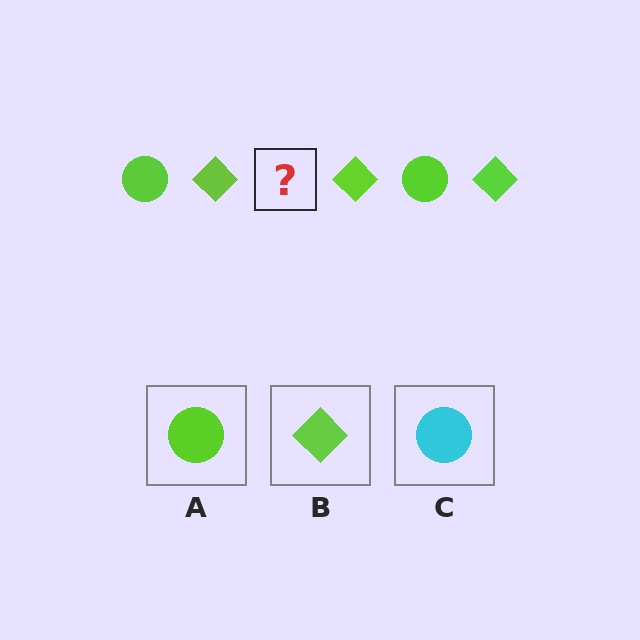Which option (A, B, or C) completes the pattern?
A.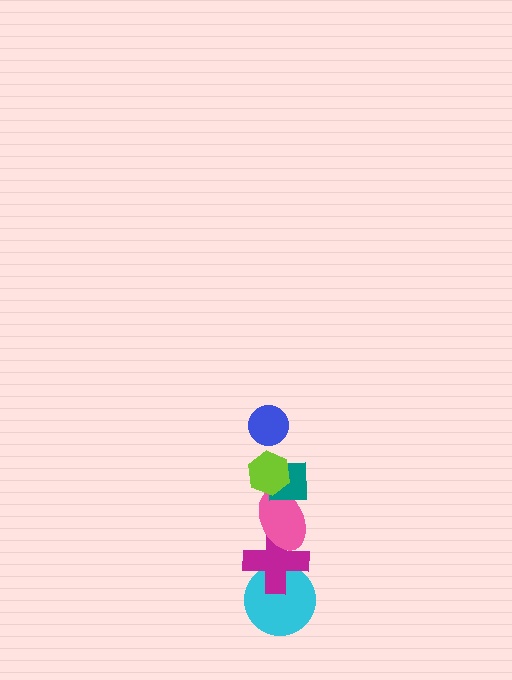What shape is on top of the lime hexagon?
The blue circle is on top of the lime hexagon.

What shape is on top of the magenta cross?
The pink ellipse is on top of the magenta cross.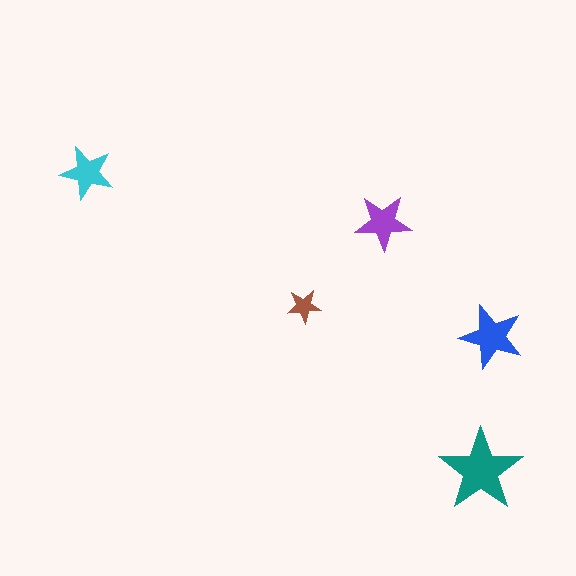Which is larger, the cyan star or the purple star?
The purple one.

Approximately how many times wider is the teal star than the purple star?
About 1.5 times wider.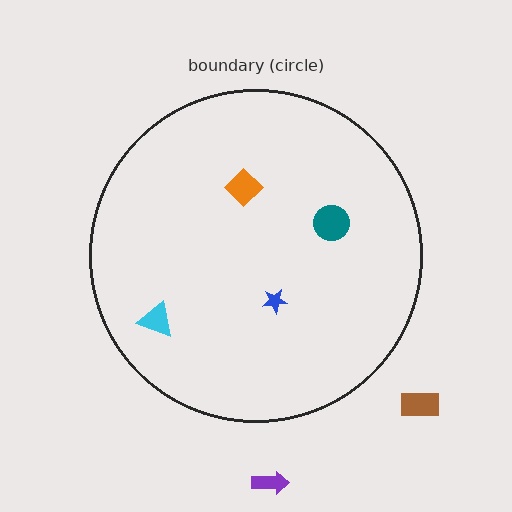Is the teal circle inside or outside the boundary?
Inside.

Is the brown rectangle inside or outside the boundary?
Outside.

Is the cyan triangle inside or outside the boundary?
Inside.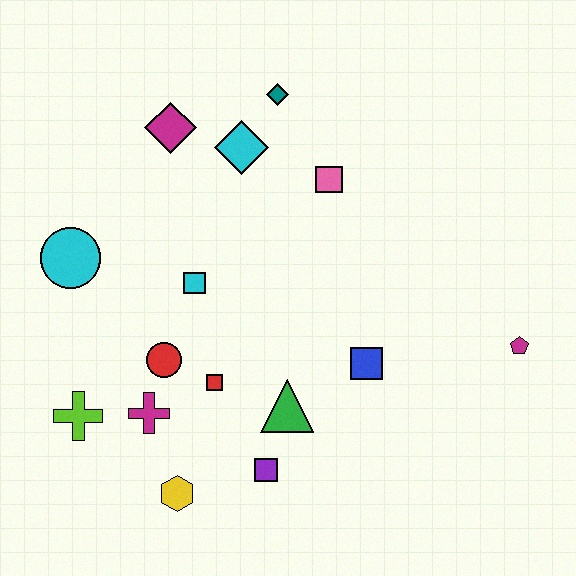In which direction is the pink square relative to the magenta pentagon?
The pink square is to the left of the magenta pentagon.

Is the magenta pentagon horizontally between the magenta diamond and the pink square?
No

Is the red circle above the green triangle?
Yes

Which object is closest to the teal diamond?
The cyan diamond is closest to the teal diamond.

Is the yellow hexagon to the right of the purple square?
No